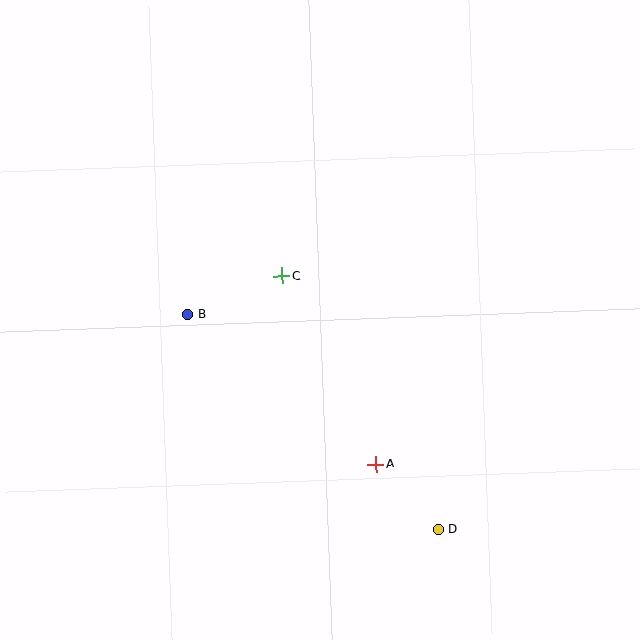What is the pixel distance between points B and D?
The distance between B and D is 330 pixels.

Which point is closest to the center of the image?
Point C at (282, 276) is closest to the center.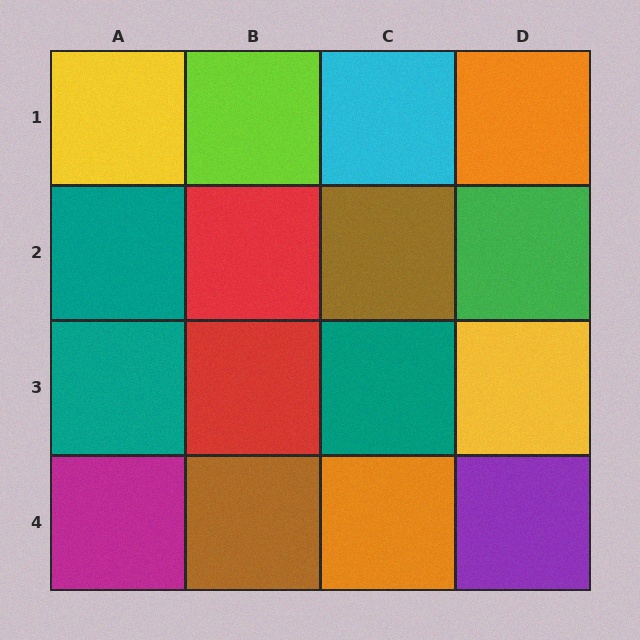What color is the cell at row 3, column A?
Teal.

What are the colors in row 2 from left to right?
Teal, red, brown, green.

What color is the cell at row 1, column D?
Orange.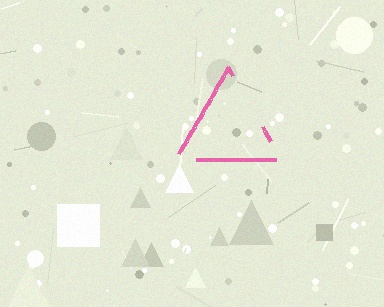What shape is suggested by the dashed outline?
The dashed outline suggests a triangle.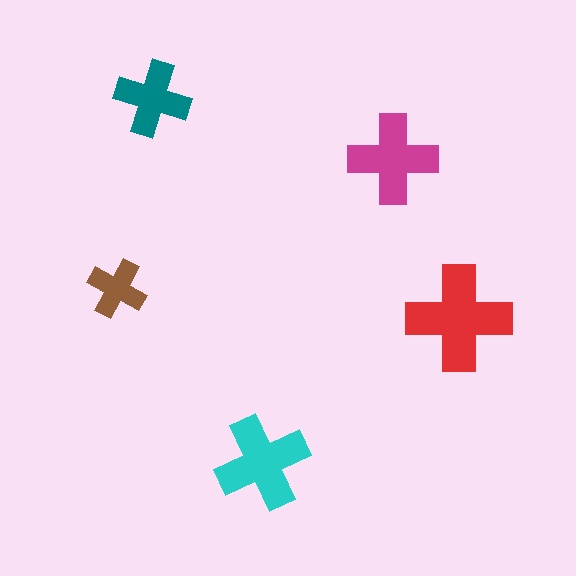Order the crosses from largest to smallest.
the red one, the cyan one, the magenta one, the teal one, the brown one.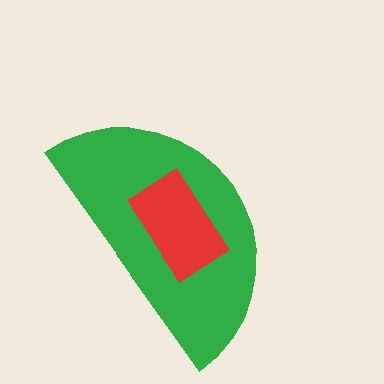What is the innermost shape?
The red rectangle.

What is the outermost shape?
The green semicircle.